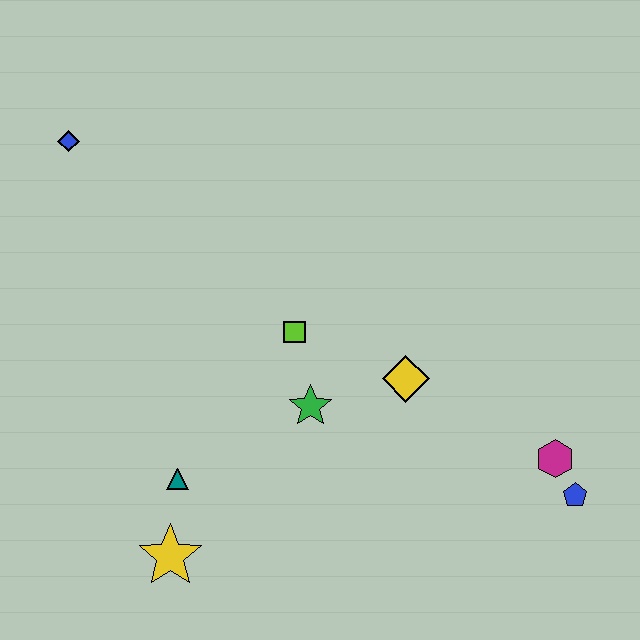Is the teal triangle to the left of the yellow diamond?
Yes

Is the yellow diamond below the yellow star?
No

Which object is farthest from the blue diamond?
The blue pentagon is farthest from the blue diamond.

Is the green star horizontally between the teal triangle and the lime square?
No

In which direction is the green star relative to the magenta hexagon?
The green star is to the left of the magenta hexagon.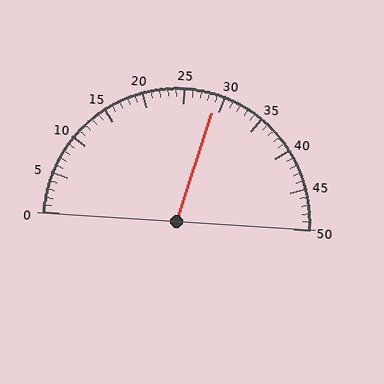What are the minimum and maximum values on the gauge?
The gauge ranges from 0 to 50.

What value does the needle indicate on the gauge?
The needle indicates approximately 29.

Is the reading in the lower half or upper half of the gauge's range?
The reading is in the upper half of the range (0 to 50).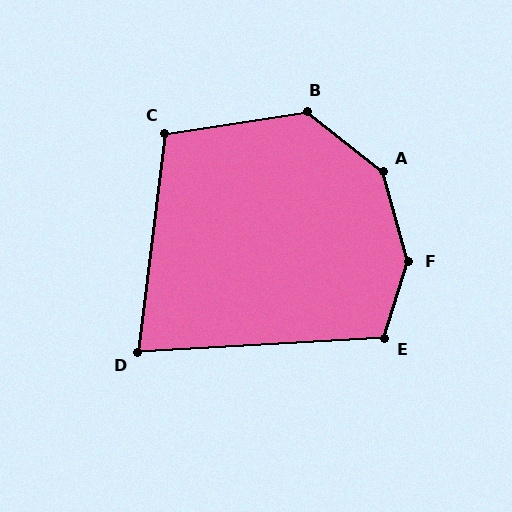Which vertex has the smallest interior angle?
D, at approximately 80 degrees.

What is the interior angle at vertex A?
Approximately 144 degrees (obtuse).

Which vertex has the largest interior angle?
F, at approximately 147 degrees.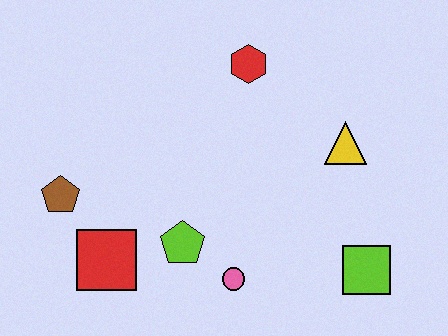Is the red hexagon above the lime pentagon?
Yes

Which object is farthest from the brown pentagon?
The lime square is farthest from the brown pentagon.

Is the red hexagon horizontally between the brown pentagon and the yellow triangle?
Yes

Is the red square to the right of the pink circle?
No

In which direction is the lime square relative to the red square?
The lime square is to the right of the red square.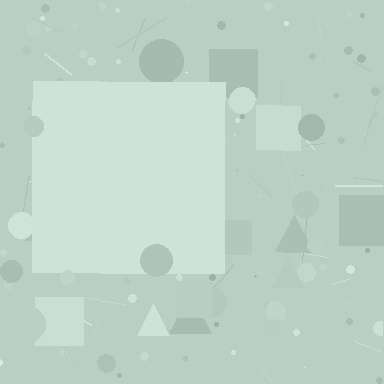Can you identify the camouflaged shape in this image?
The camouflaged shape is a square.